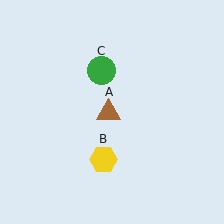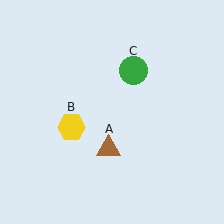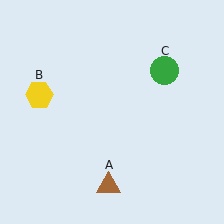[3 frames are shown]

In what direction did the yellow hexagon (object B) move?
The yellow hexagon (object B) moved up and to the left.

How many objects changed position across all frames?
3 objects changed position: brown triangle (object A), yellow hexagon (object B), green circle (object C).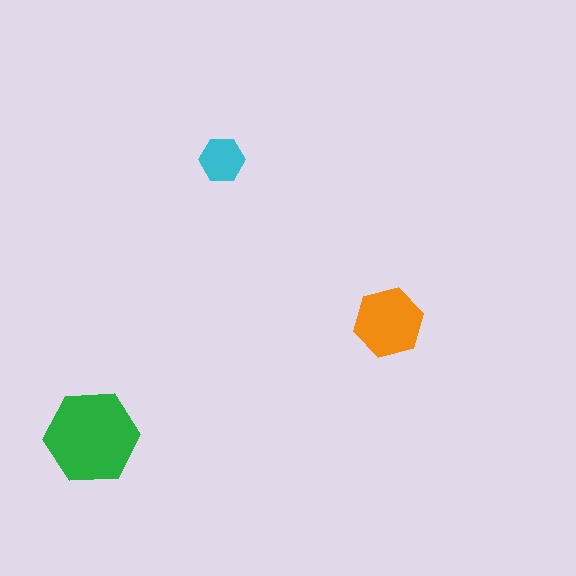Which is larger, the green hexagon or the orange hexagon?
The green one.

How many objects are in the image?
There are 3 objects in the image.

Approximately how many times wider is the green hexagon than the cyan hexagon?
About 2 times wider.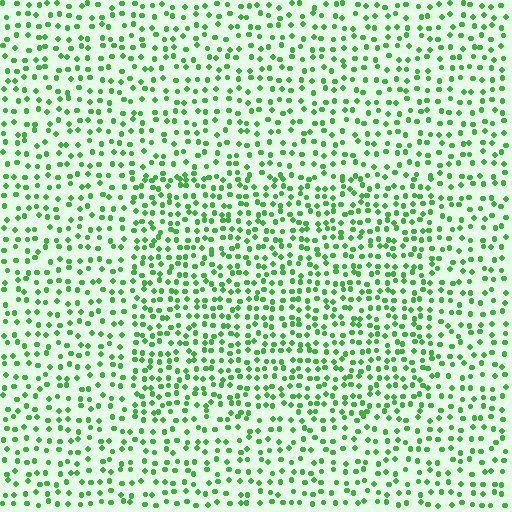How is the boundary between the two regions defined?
The boundary is defined by a change in element density (approximately 1.5x ratio). All elements are the same color, size, and shape.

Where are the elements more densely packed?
The elements are more densely packed inside the rectangle boundary.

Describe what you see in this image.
The image contains small green elements arranged at two different densities. A rectangle-shaped region is visible where the elements are more densely packed than the surrounding area.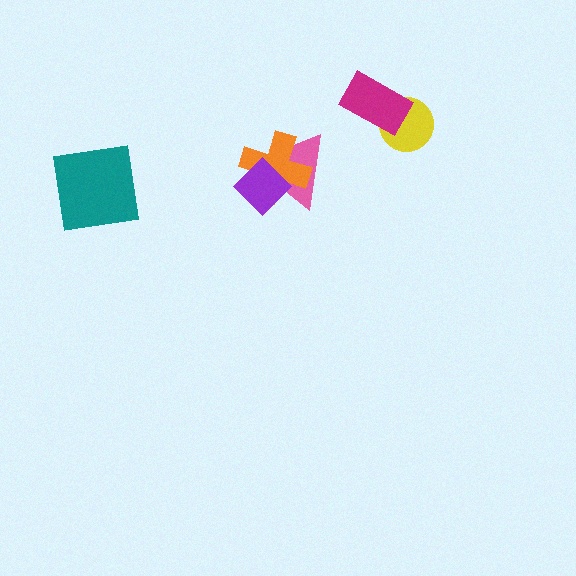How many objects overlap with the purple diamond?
2 objects overlap with the purple diamond.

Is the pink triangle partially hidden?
Yes, it is partially covered by another shape.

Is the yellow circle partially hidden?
Yes, it is partially covered by another shape.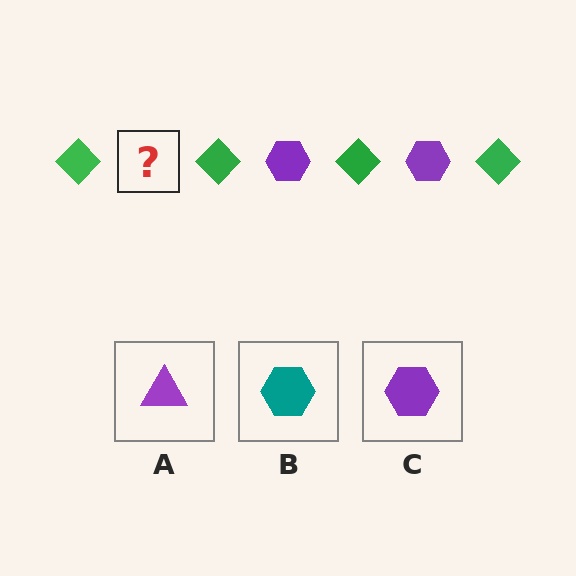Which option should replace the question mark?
Option C.